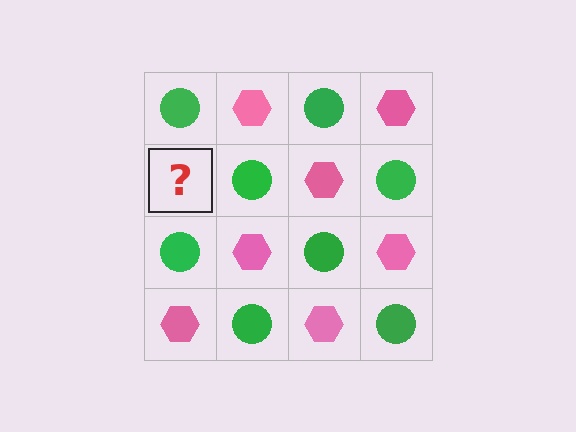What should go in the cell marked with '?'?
The missing cell should contain a pink hexagon.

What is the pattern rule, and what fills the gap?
The rule is that it alternates green circle and pink hexagon in a checkerboard pattern. The gap should be filled with a pink hexagon.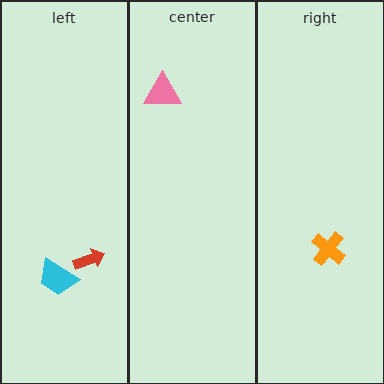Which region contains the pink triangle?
The center region.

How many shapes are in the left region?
2.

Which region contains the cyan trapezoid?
The left region.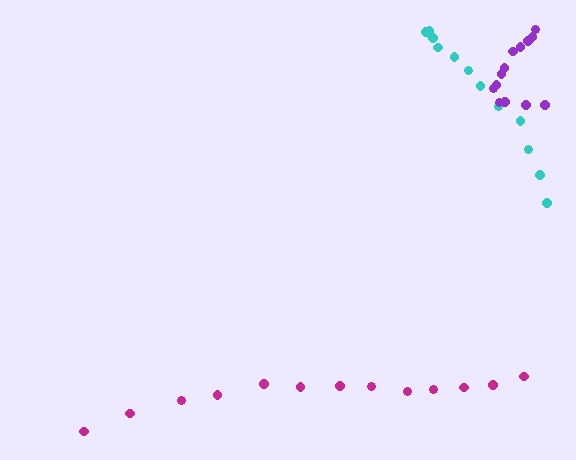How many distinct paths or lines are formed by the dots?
There are 3 distinct paths.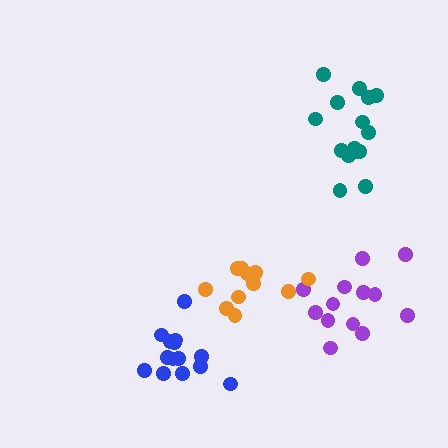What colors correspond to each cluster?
The clusters are colored: purple, teal, orange, blue.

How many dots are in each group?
Group 1: 13 dots, Group 2: 16 dots, Group 3: 11 dots, Group 4: 15 dots (55 total).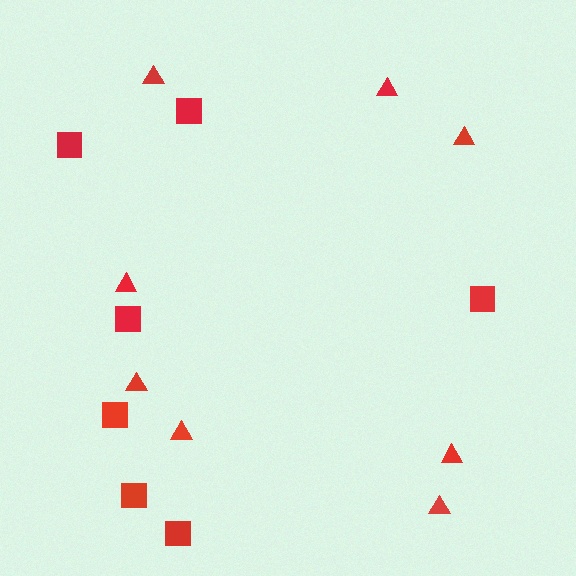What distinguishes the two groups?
There are 2 groups: one group of triangles (8) and one group of squares (7).